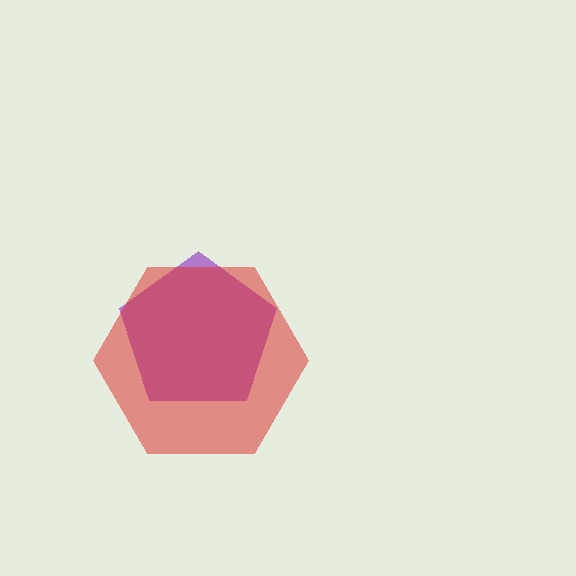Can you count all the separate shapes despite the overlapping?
Yes, there are 2 separate shapes.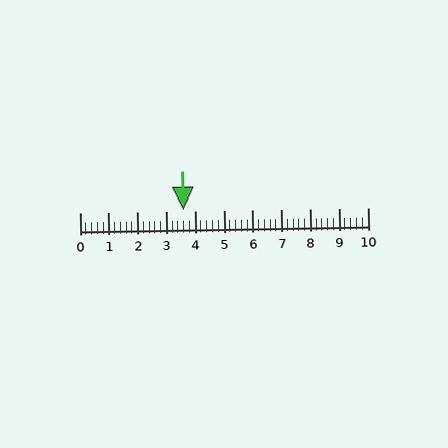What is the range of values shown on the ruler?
The ruler shows values from 0 to 10.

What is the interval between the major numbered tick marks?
The major tick marks are spaced 1 units apart.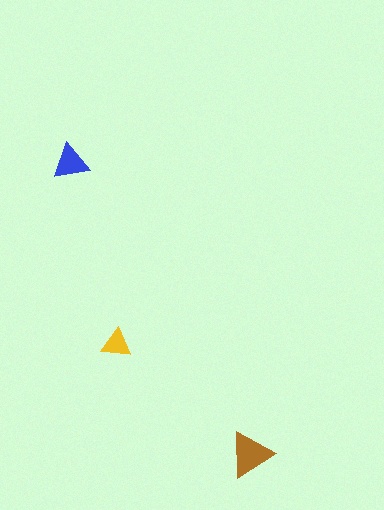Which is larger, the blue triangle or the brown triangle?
The brown one.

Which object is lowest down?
The brown triangle is bottommost.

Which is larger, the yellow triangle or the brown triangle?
The brown one.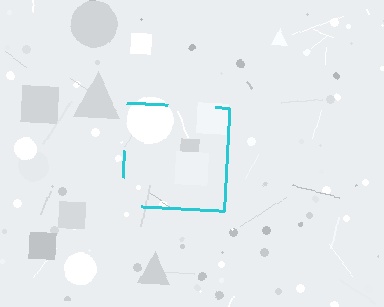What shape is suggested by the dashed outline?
The dashed outline suggests a square.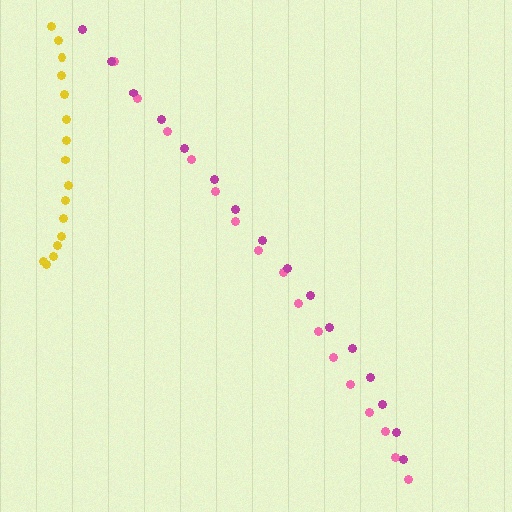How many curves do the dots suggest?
There are 3 distinct paths.